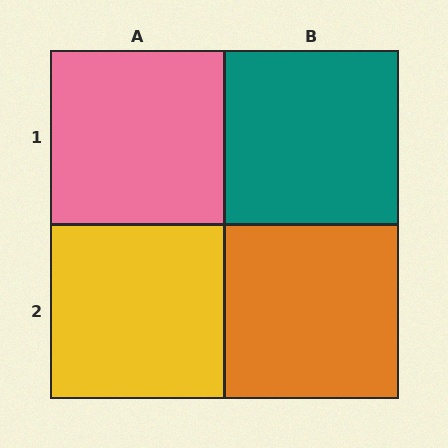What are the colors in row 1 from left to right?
Pink, teal.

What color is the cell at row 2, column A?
Yellow.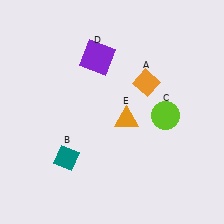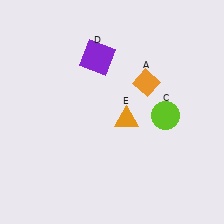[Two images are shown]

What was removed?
The teal diamond (B) was removed in Image 2.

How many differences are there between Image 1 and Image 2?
There is 1 difference between the two images.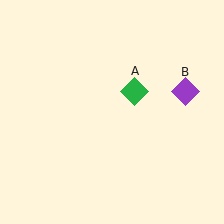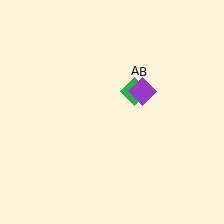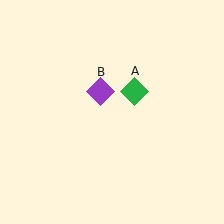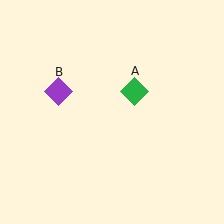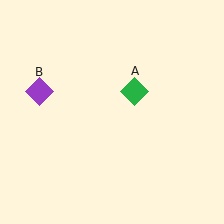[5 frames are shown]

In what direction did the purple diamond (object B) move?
The purple diamond (object B) moved left.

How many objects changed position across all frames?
1 object changed position: purple diamond (object B).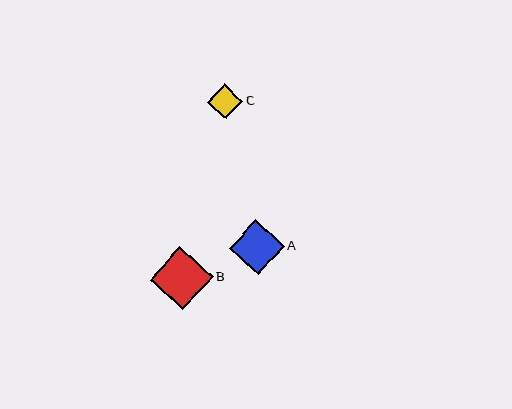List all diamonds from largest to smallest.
From largest to smallest: B, A, C.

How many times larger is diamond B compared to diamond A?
Diamond B is approximately 1.1 times the size of diamond A.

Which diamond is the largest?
Diamond B is the largest with a size of approximately 63 pixels.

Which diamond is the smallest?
Diamond C is the smallest with a size of approximately 35 pixels.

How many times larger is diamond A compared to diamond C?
Diamond A is approximately 1.6 times the size of diamond C.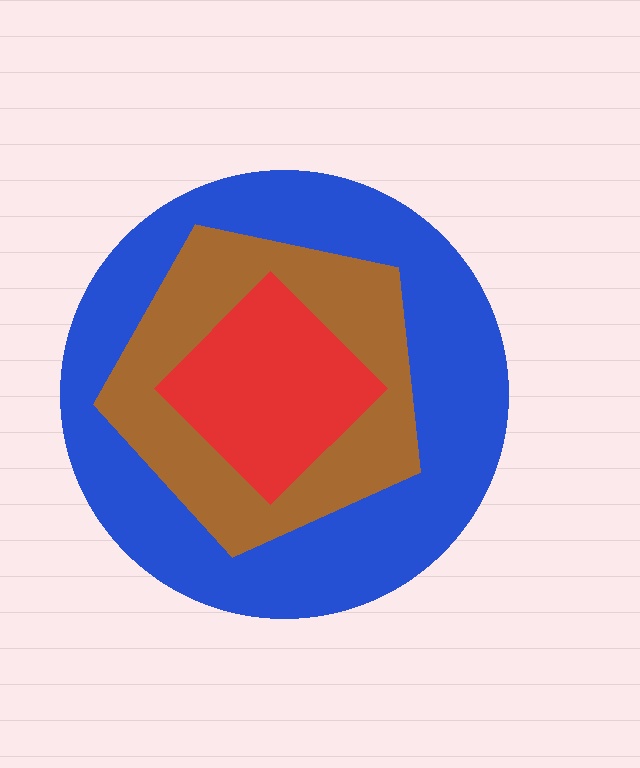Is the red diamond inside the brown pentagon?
Yes.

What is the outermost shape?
The blue circle.